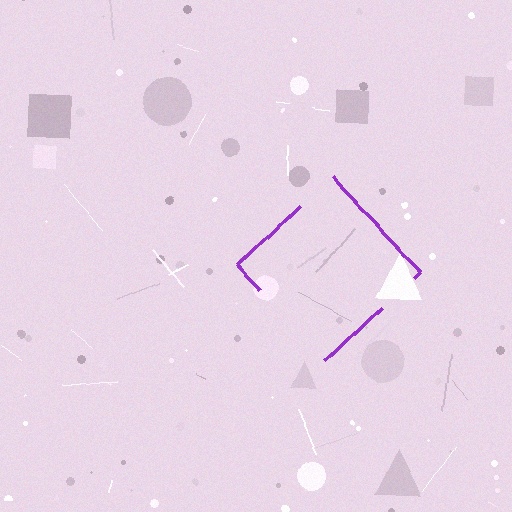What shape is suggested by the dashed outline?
The dashed outline suggests a diamond.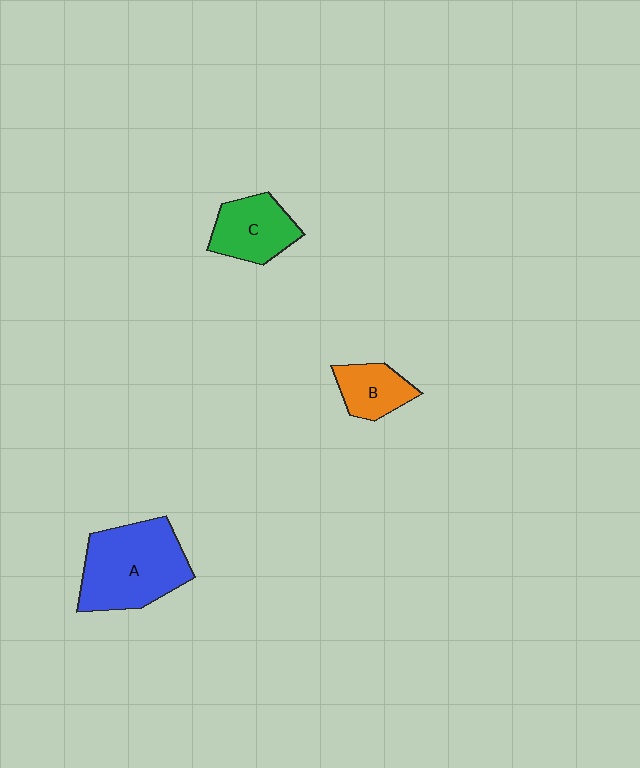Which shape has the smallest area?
Shape B (orange).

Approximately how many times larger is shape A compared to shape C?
Approximately 1.7 times.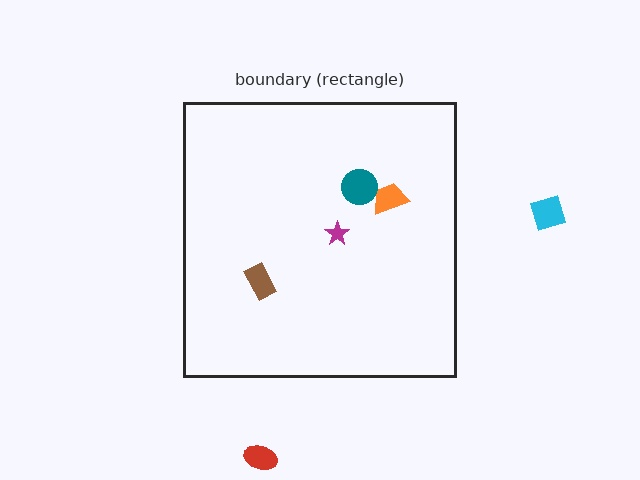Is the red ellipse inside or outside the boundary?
Outside.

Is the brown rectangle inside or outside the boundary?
Inside.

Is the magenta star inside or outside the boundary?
Inside.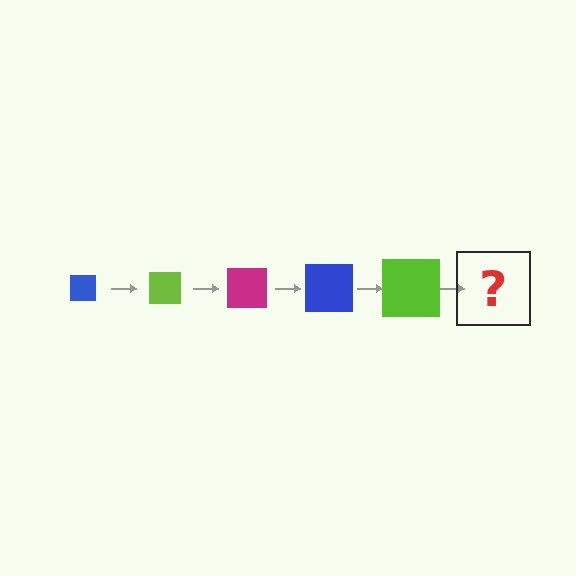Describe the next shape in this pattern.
It should be a magenta square, larger than the previous one.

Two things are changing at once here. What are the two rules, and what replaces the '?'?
The two rules are that the square grows larger each step and the color cycles through blue, lime, and magenta. The '?' should be a magenta square, larger than the previous one.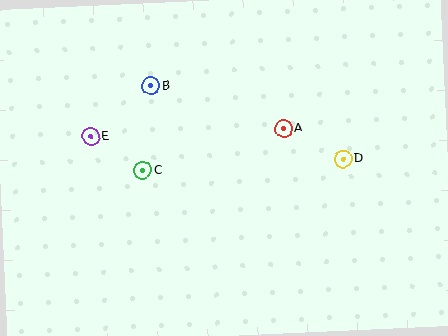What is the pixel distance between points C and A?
The distance between C and A is 147 pixels.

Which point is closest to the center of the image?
Point A at (284, 129) is closest to the center.